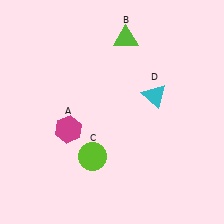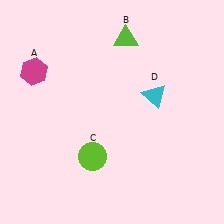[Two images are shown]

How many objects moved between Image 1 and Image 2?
1 object moved between the two images.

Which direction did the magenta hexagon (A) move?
The magenta hexagon (A) moved up.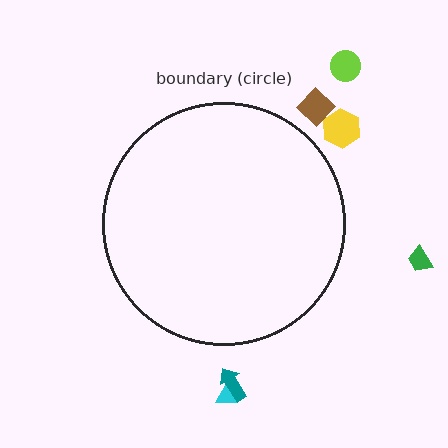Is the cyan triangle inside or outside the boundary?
Outside.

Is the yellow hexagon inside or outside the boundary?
Outside.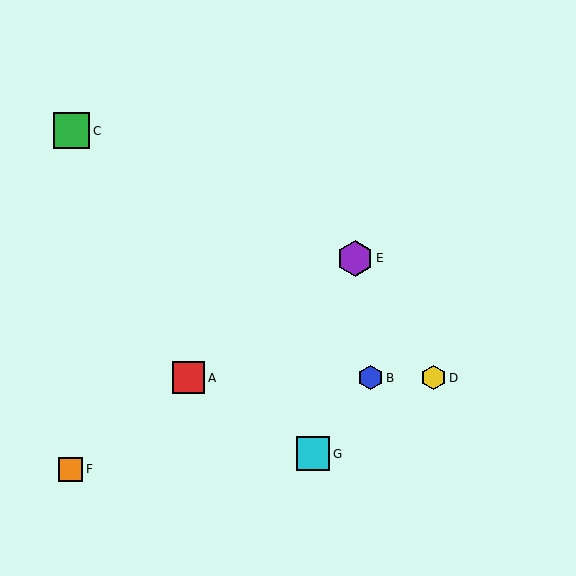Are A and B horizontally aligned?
Yes, both are at y≈378.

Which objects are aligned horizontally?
Objects A, B, D are aligned horizontally.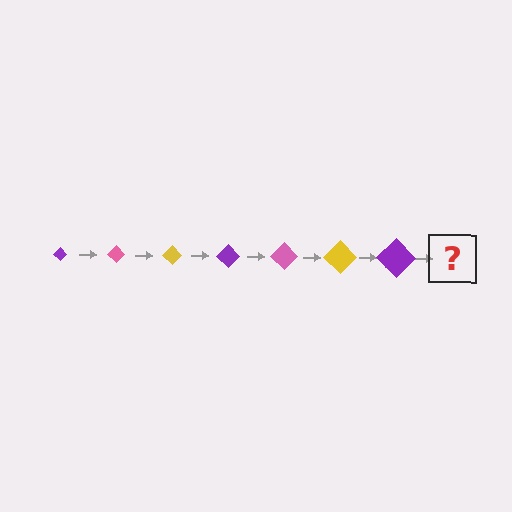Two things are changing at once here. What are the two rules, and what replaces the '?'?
The two rules are that the diamond grows larger each step and the color cycles through purple, pink, and yellow. The '?' should be a pink diamond, larger than the previous one.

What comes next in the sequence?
The next element should be a pink diamond, larger than the previous one.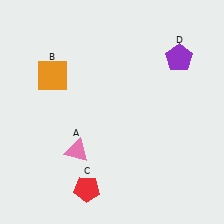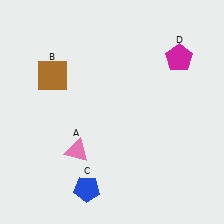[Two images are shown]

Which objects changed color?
B changed from orange to brown. C changed from red to blue. D changed from purple to magenta.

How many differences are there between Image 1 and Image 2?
There are 3 differences between the two images.